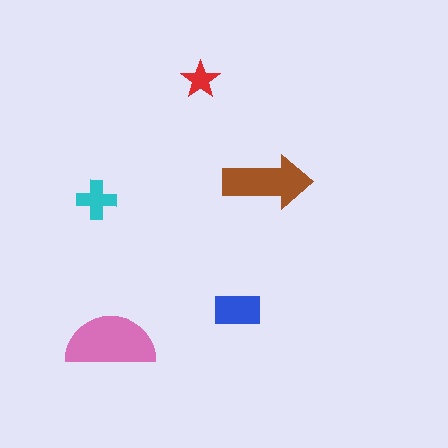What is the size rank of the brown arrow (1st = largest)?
2nd.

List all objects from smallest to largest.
The red star, the cyan cross, the blue rectangle, the brown arrow, the pink semicircle.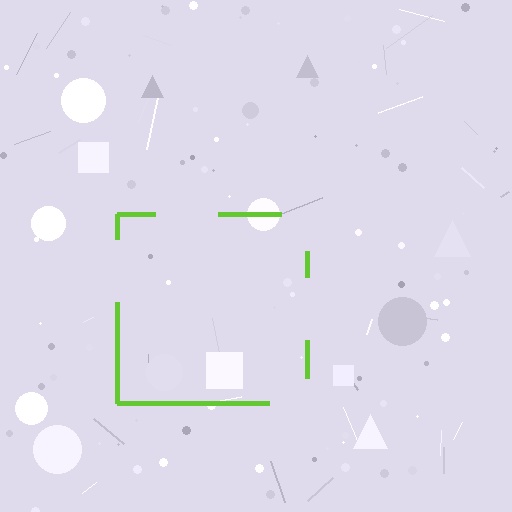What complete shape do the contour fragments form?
The contour fragments form a square.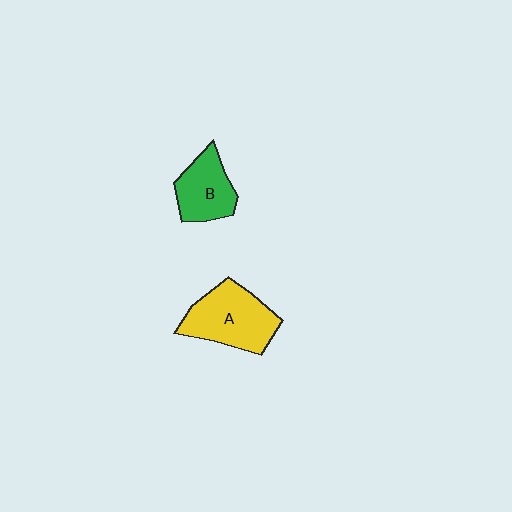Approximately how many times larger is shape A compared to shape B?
Approximately 1.4 times.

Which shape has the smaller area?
Shape B (green).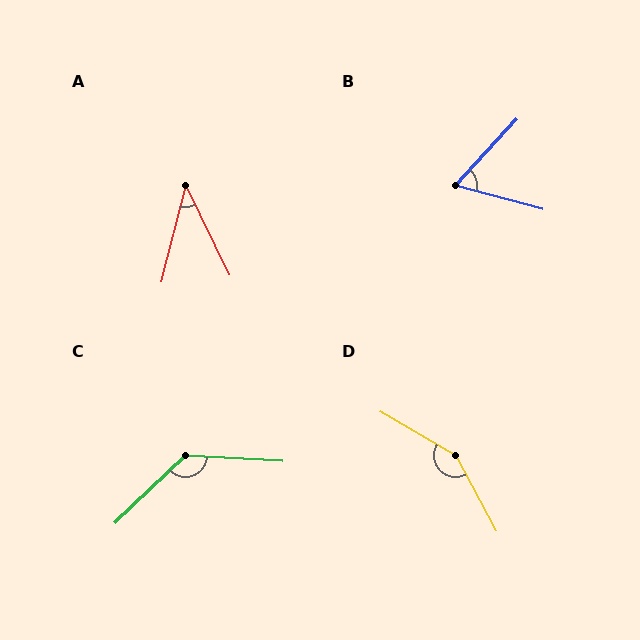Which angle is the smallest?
A, at approximately 40 degrees.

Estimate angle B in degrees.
Approximately 62 degrees.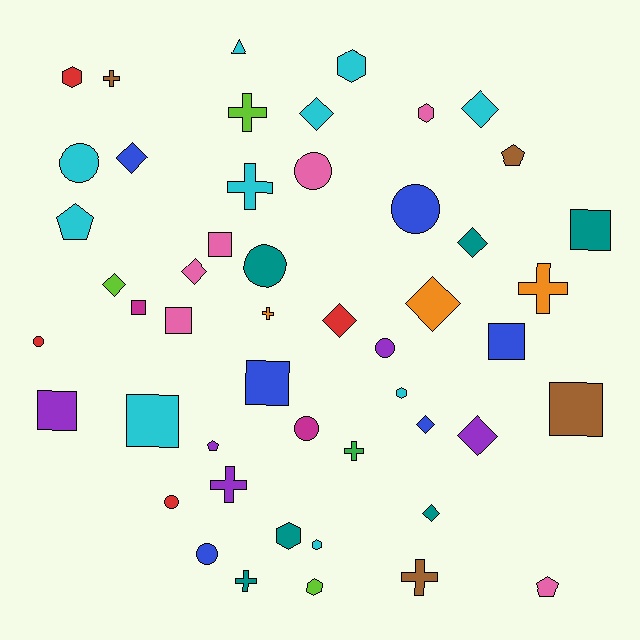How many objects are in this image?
There are 50 objects.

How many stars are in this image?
There are no stars.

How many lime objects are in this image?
There are 3 lime objects.